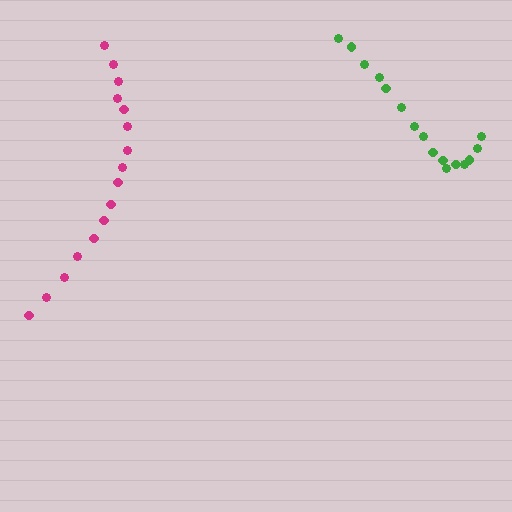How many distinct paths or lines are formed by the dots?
There are 2 distinct paths.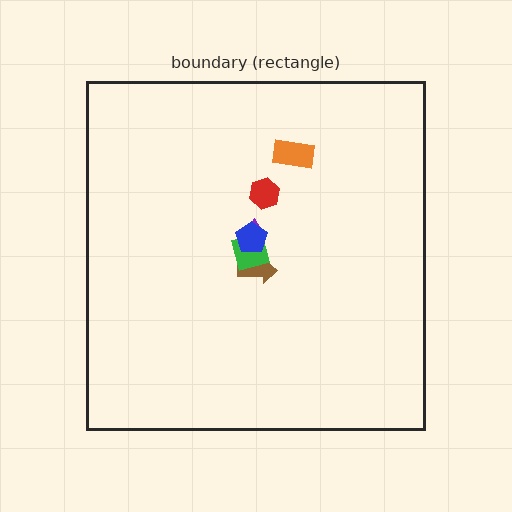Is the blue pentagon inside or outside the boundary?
Inside.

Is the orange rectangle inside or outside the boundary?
Inside.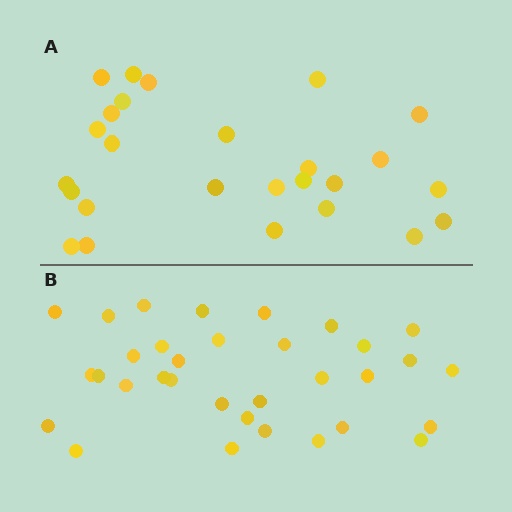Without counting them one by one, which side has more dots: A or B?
Region B (the bottom region) has more dots.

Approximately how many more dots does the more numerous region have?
Region B has roughly 8 or so more dots than region A.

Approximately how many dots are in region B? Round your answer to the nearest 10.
About 30 dots. (The exact count is 33, which rounds to 30.)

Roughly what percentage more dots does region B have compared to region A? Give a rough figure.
About 25% more.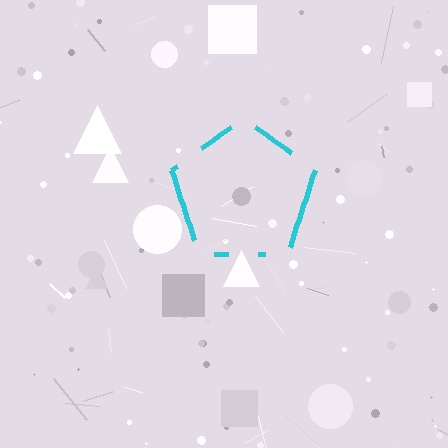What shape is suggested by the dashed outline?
The dashed outline suggests a pentagon.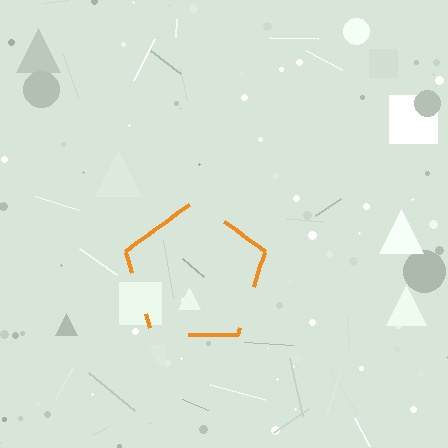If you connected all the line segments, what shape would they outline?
They would outline a pentagon.